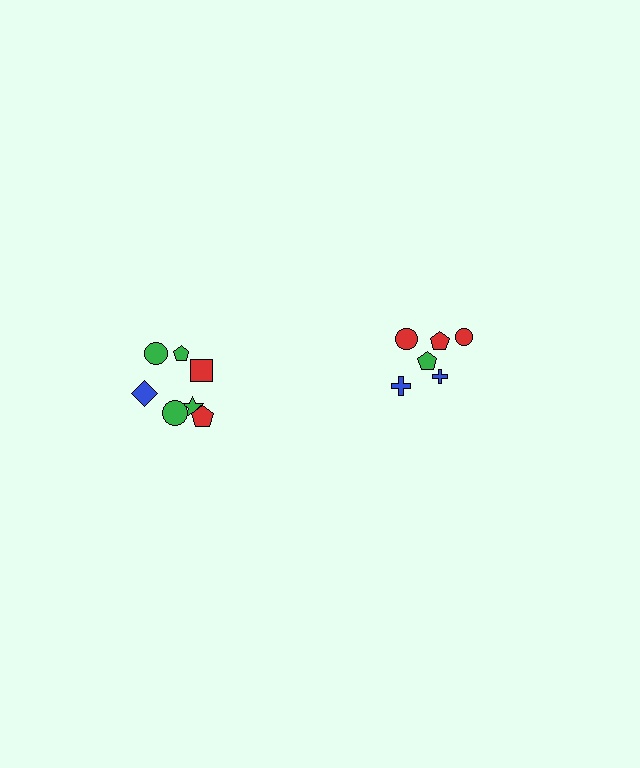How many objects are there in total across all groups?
There are 14 objects.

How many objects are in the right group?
There are 6 objects.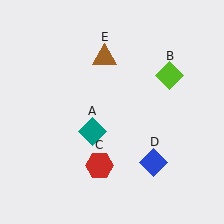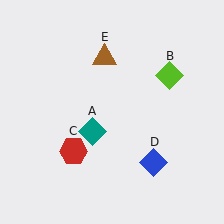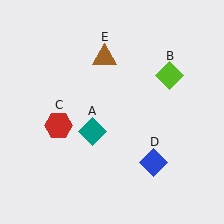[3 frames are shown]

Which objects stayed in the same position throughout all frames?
Teal diamond (object A) and lime diamond (object B) and blue diamond (object D) and brown triangle (object E) remained stationary.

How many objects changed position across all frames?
1 object changed position: red hexagon (object C).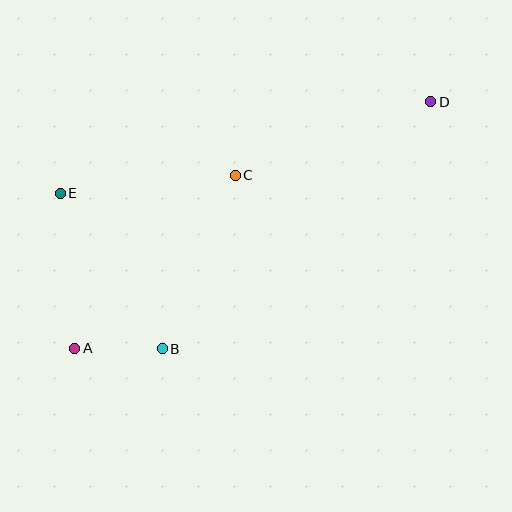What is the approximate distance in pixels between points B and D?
The distance between B and D is approximately 365 pixels.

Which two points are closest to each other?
Points A and B are closest to each other.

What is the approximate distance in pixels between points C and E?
The distance between C and E is approximately 176 pixels.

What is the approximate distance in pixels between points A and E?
The distance between A and E is approximately 156 pixels.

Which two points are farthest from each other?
Points A and D are farthest from each other.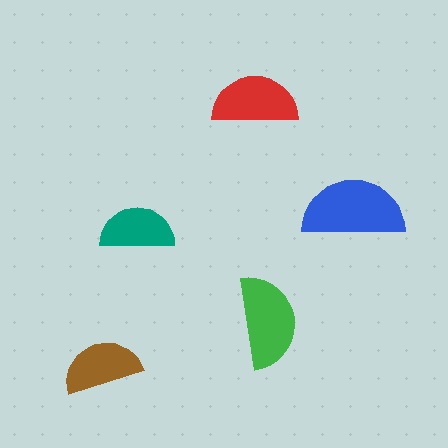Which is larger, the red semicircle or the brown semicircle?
The red one.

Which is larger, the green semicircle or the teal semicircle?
The green one.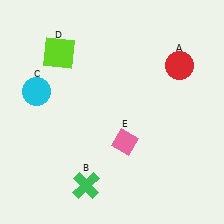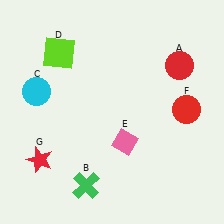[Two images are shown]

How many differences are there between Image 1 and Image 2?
There are 2 differences between the two images.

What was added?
A red circle (F), a red star (G) were added in Image 2.